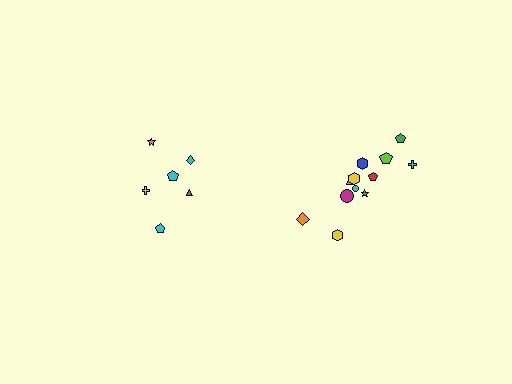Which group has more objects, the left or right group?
The right group.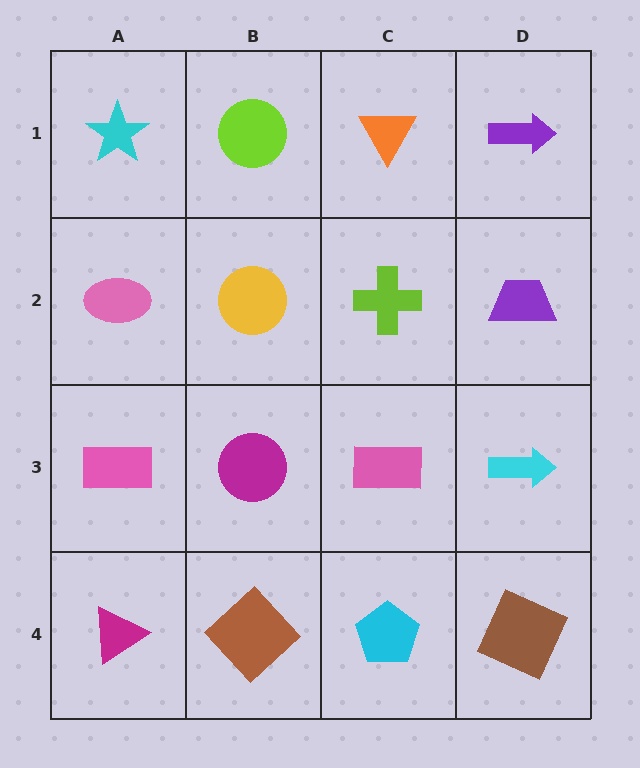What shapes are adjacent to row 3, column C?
A lime cross (row 2, column C), a cyan pentagon (row 4, column C), a magenta circle (row 3, column B), a cyan arrow (row 3, column D).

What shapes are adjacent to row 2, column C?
An orange triangle (row 1, column C), a pink rectangle (row 3, column C), a yellow circle (row 2, column B), a purple trapezoid (row 2, column D).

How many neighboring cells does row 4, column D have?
2.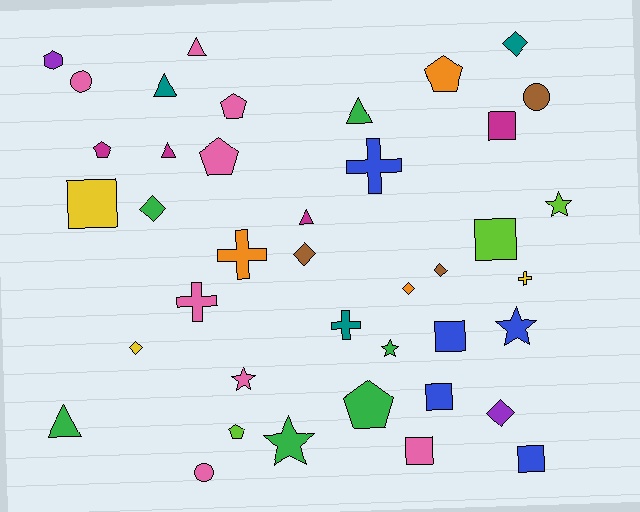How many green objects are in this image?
There are 6 green objects.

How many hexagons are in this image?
There is 1 hexagon.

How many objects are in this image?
There are 40 objects.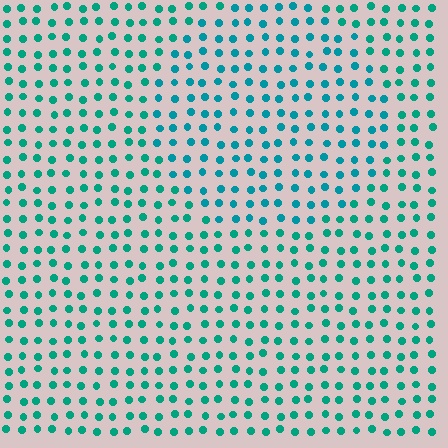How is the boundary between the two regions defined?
The boundary is defined purely by a slight shift in hue (about 18 degrees). Spacing, size, and orientation are identical on both sides.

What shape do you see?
I see a circle.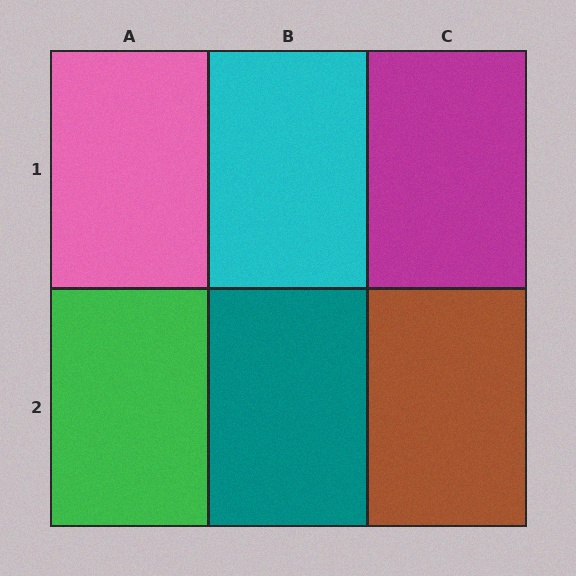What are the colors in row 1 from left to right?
Pink, cyan, magenta.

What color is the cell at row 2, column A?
Green.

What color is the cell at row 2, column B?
Teal.